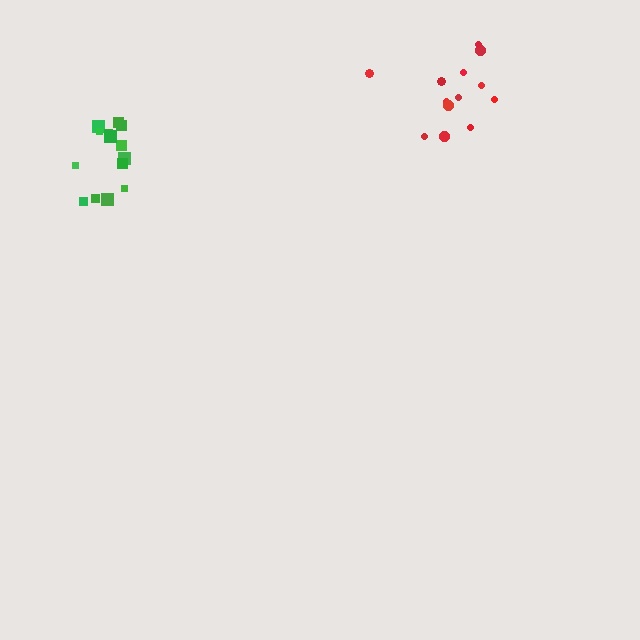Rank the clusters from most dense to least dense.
green, red.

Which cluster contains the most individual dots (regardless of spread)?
Green (14).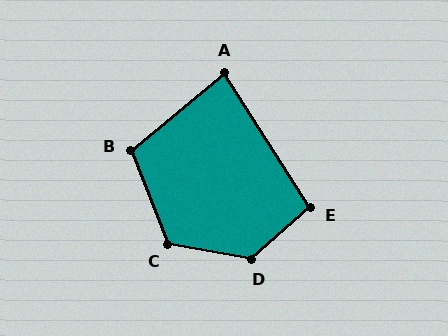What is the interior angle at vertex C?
Approximately 121 degrees (obtuse).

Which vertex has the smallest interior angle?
A, at approximately 83 degrees.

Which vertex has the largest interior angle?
D, at approximately 129 degrees.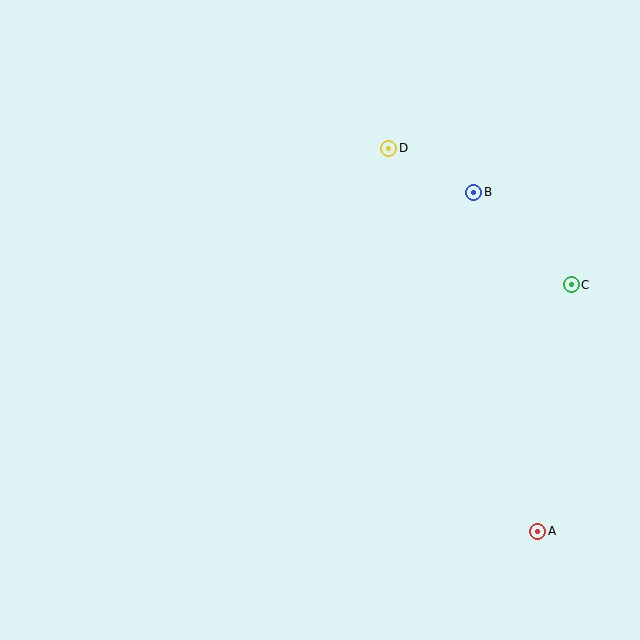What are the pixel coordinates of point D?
Point D is at (389, 148).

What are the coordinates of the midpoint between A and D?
The midpoint between A and D is at (463, 340).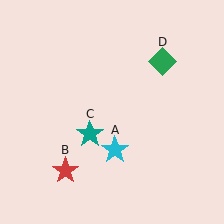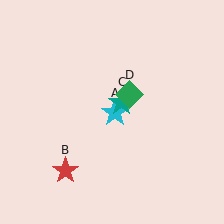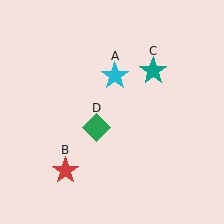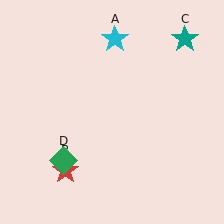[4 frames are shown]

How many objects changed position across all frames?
3 objects changed position: cyan star (object A), teal star (object C), green diamond (object D).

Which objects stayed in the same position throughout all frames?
Red star (object B) remained stationary.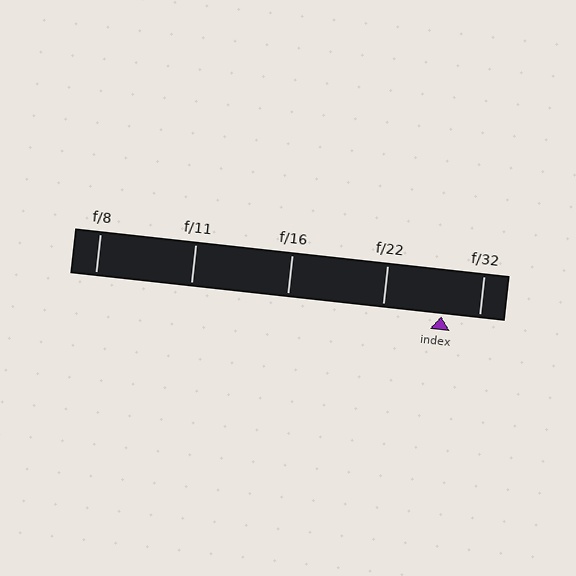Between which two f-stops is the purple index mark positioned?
The index mark is between f/22 and f/32.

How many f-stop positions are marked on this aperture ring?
There are 5 f-stop positions marked.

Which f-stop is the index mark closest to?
The index mark is closest to f/32.